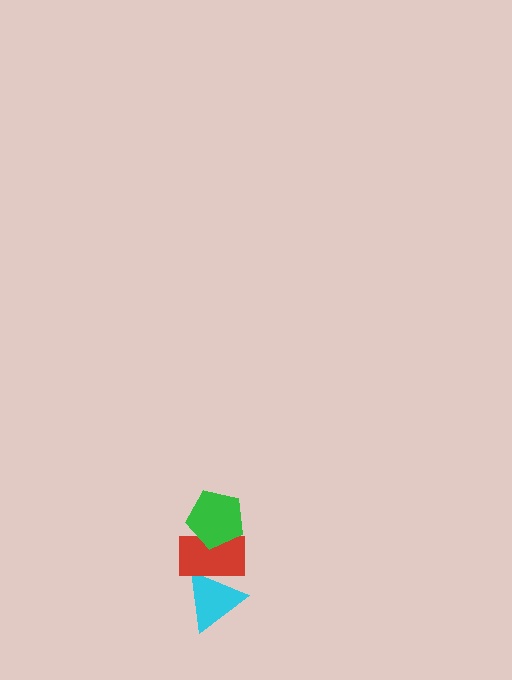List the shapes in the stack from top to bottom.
From top to bottom: the green pentagon, the red rectangle, the cyan triangle.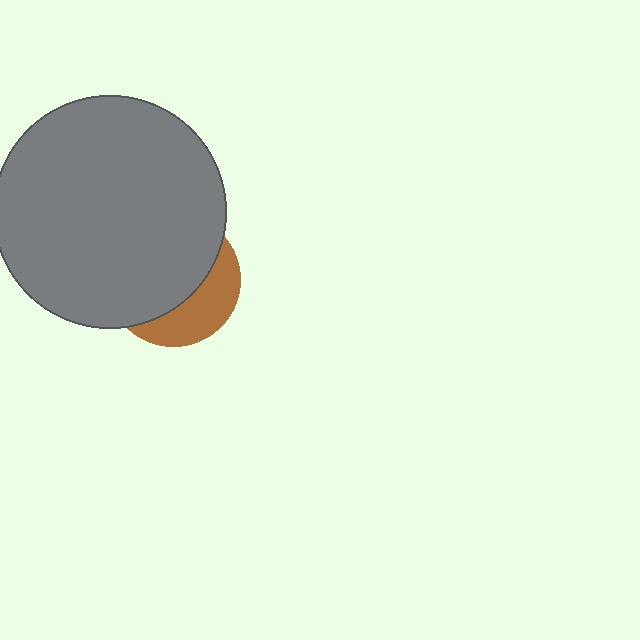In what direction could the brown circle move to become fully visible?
The brown circle could move toward the lower-right. That would shift it out from behind the gray circle entirely.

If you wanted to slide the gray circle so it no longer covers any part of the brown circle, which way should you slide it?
Slide it toward the upper-left — that is the most direct way to separate the two shapes.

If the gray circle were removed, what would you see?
You would see the complete brown circle.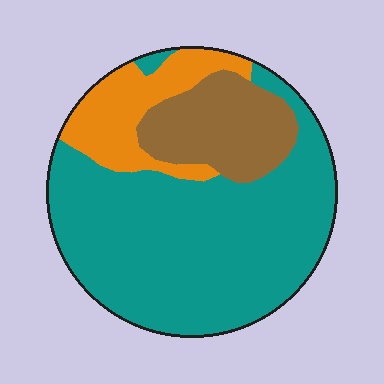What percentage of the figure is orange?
Orange takes up about one sixth (1/6) of the figure.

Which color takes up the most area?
Teal, at roughly 65%.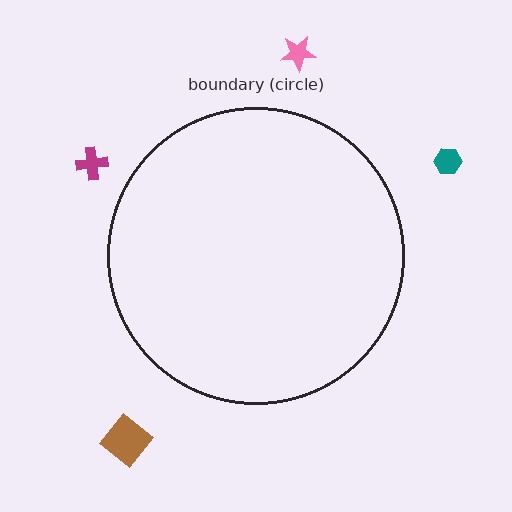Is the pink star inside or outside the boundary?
Outside.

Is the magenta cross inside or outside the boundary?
Outside.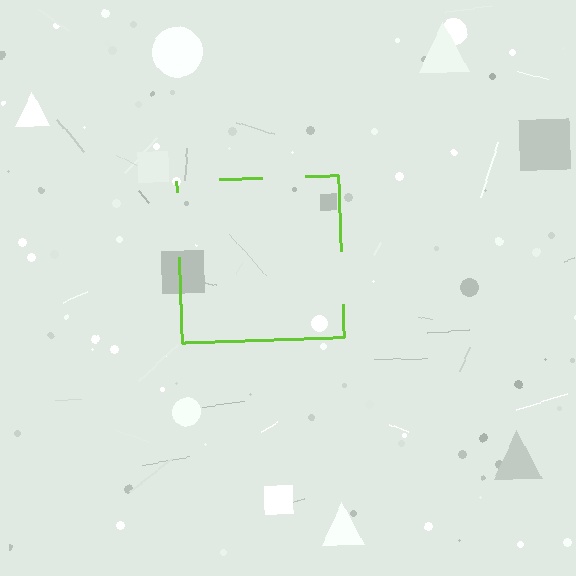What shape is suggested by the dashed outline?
The dashed outline suggests a square.